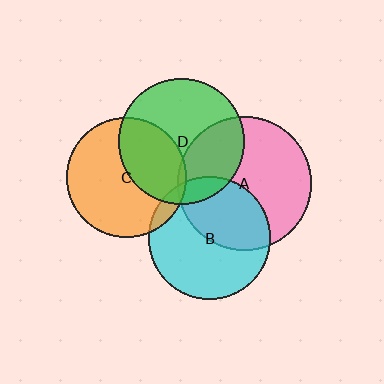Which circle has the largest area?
Circle A (pink).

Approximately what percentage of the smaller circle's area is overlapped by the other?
Approximately 5%.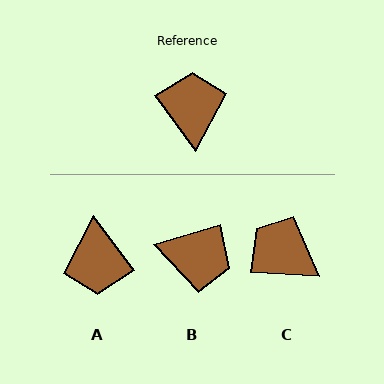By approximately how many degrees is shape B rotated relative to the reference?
Approximately 109 degrees clockwise.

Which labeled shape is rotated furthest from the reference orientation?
A, about 179 degrees away.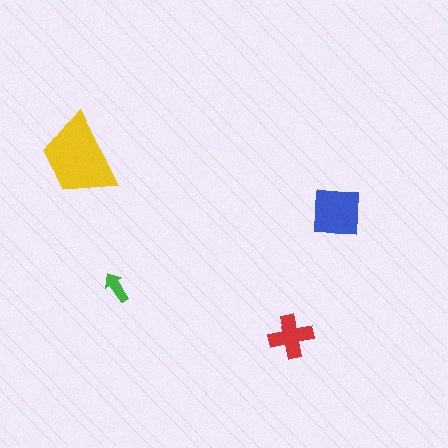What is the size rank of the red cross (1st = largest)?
3rd.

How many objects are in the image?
There are 4 objects in the image.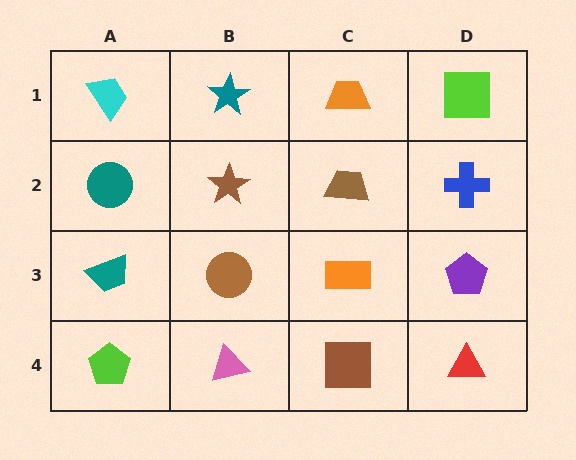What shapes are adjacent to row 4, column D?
A purple pentagon (row 3, column D), a brown square (row 4, column C).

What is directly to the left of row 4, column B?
A lime pentagon.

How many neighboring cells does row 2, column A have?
3.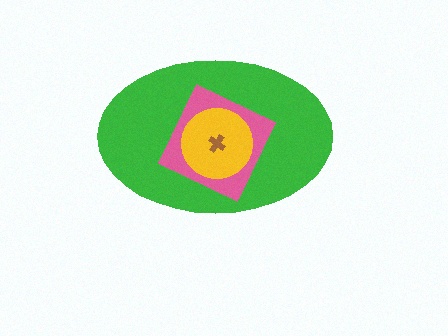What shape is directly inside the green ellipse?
The pink diamond.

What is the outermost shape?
The green ellipse.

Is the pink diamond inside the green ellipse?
Yes.